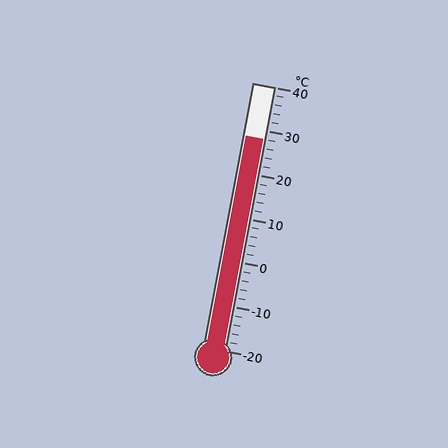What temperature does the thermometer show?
The thermometer shows approximately 28°C.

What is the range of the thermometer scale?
The thermometer scale ranges from -20°C to 40°C.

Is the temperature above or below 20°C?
The temperature is above 20°C.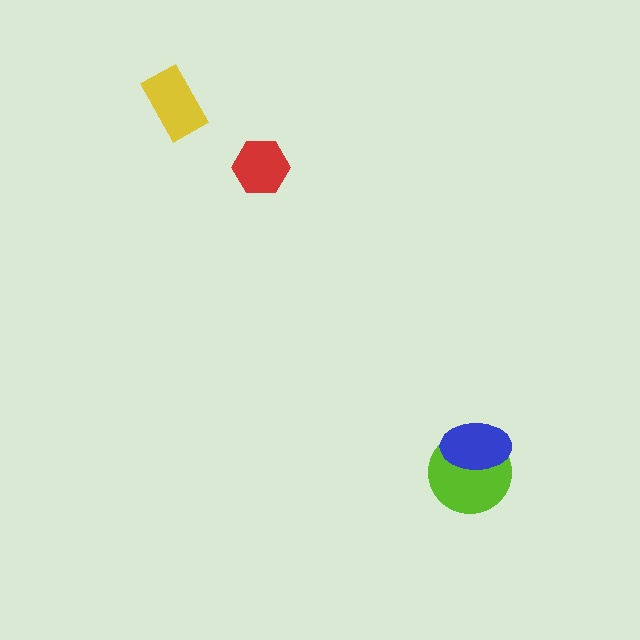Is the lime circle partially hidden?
Yes, it is partially covered by another shape.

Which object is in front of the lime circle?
The blue ellipse is in front of the lime circle.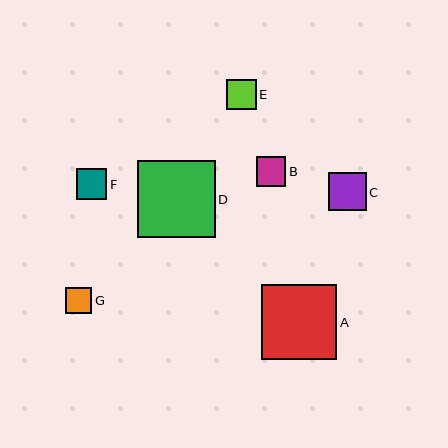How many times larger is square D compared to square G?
Square D is approximately 3.0 times the size of square G.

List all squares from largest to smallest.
From largest to smallest: D, A, C, F, B, E, G.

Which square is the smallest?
Square G is the smallest with a size of approximately 26 pixels.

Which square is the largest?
Square D is the largest with a size of approximately 78 pixels.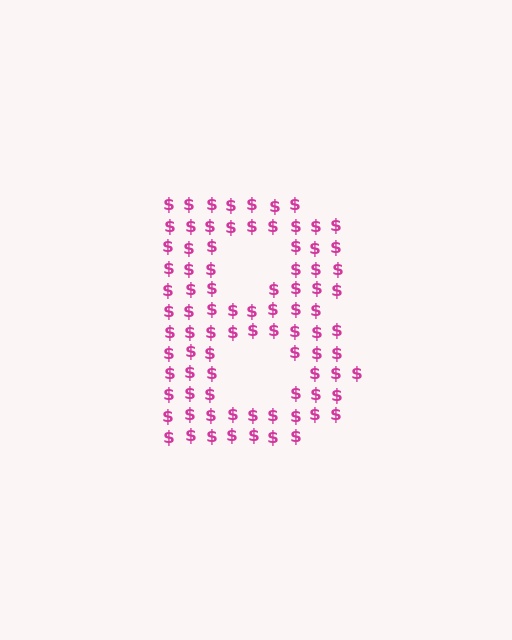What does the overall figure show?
The overall figure shows the letter B.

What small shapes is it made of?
It is made of small dollar signs.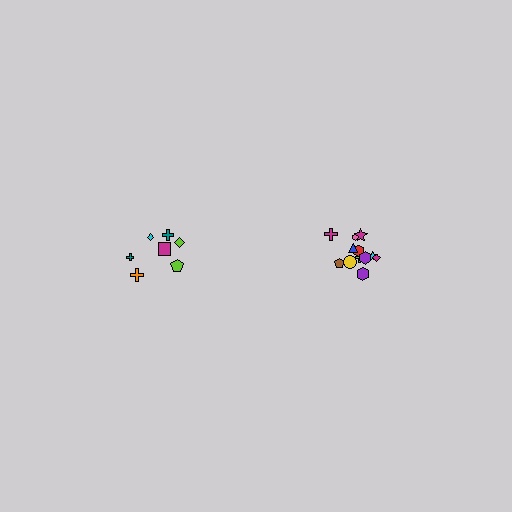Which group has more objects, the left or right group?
The right group.